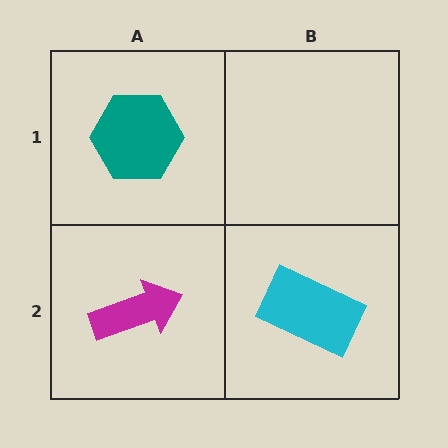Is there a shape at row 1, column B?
No, that cell is empty.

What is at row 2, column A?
A magenta arrow.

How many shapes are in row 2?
2 shapes.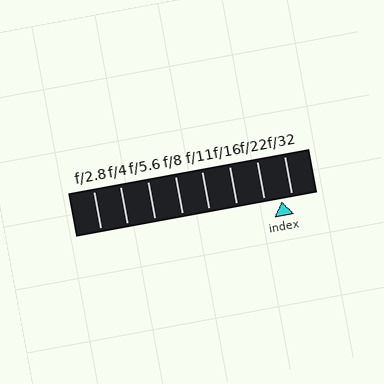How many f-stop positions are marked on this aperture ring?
There are 8 f-stop positions marked.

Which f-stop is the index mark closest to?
The index mark is closest to f/32.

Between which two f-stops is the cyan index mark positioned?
The index mark is between f/22 and f/32.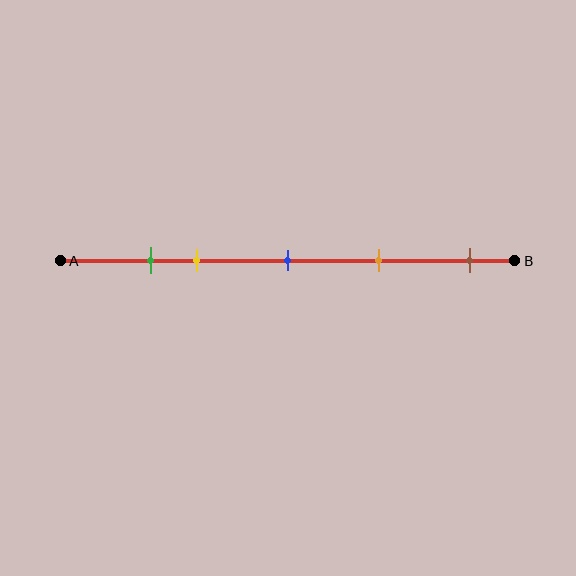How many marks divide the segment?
There are 5 marks dividing the segment.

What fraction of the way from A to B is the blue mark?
The blue mark is approximately 50% (0.5) of the way from A to B.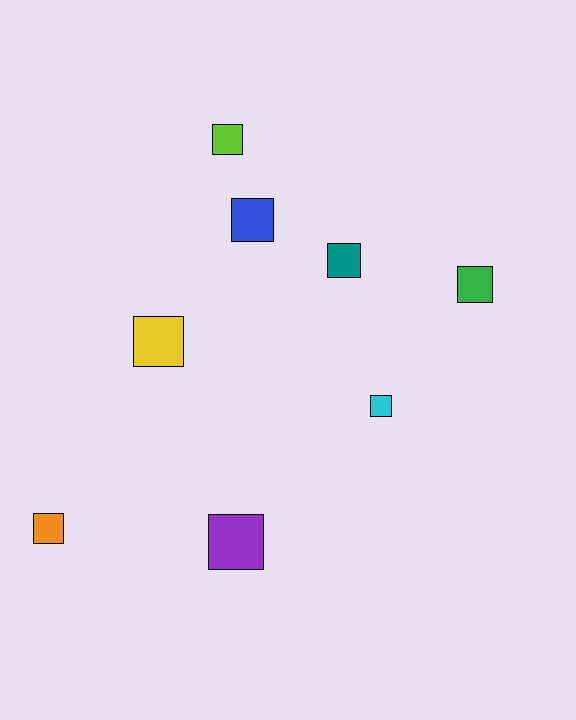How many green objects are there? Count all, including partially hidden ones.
There is 1 green object.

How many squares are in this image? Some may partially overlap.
There are 8 squares.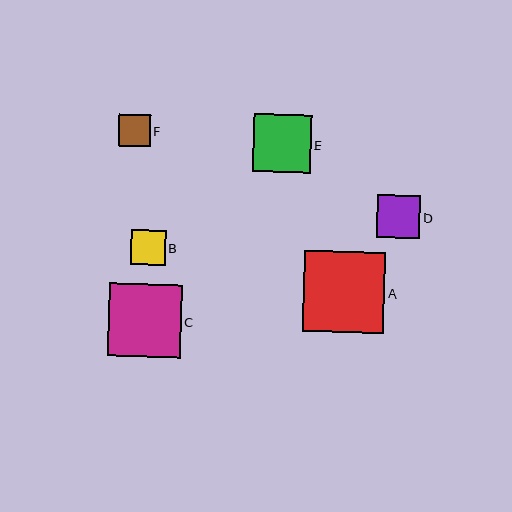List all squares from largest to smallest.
From largest to smallest: A, C, E, D, B, F.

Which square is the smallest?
Square F is the smallest with a size of approximately 31 pixels.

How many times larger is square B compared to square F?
Square B is approximately 1.1 times the size of square F.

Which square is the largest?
Square A is the largest with a size of approximately 81 pixels.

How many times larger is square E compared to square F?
Square E is approximately 1.8 times the size of square F.